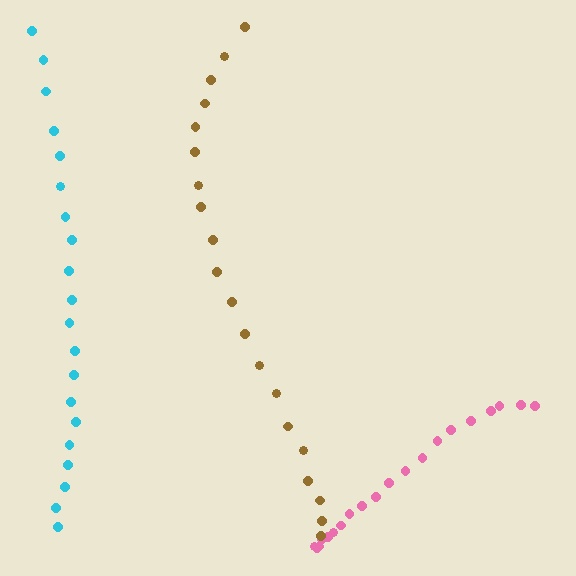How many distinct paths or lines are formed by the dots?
There are 3 distinct paths.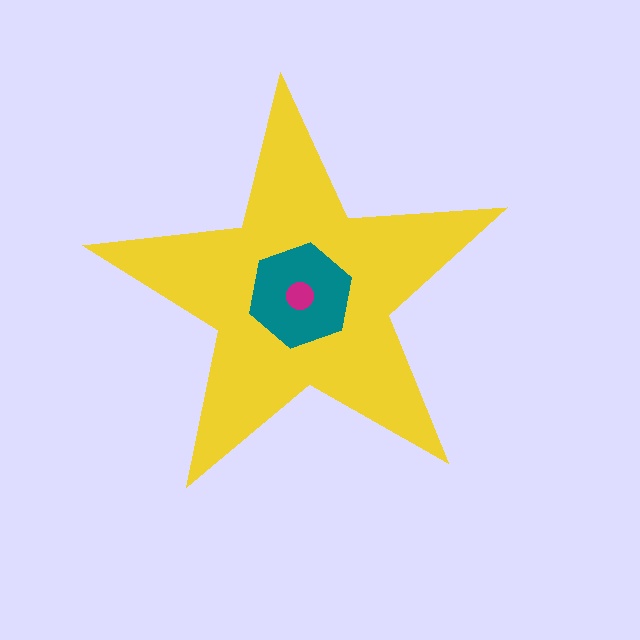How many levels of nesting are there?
3.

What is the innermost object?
The magenta circle.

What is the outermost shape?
The yellow star.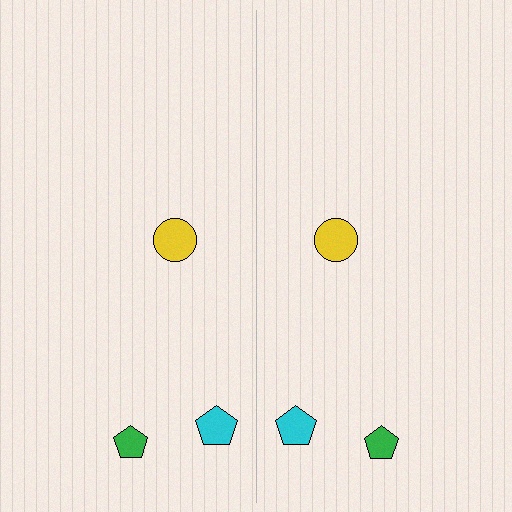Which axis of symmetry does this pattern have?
The pattern has a vertical axis of symmetry running through the center of the image.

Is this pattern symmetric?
Yes, this pattern has bilateral (reflection) symmetry.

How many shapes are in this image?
There are 6 shapes in this image.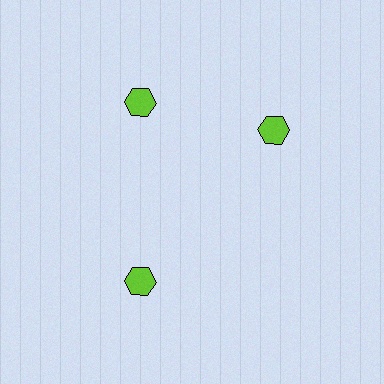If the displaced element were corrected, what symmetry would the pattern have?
It would have 3-fold rotational symmetry — the pattern would map onto itself every 120 degrees.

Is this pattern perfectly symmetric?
No. The 3 lime hexagons are arranged in a ring, but one element near the 3 o'clock position is rotated out of alignment along the ring, breaking the 3-fold rotational symmetry.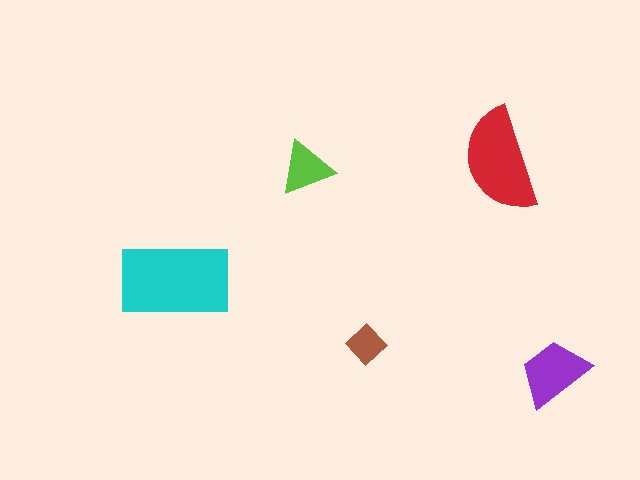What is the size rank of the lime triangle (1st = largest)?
4th.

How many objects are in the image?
There are 5 objects in the image.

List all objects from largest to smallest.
The cyan rectangle, the red semicircle, the purple trapezoid, the lime triangle, the brown diamond.